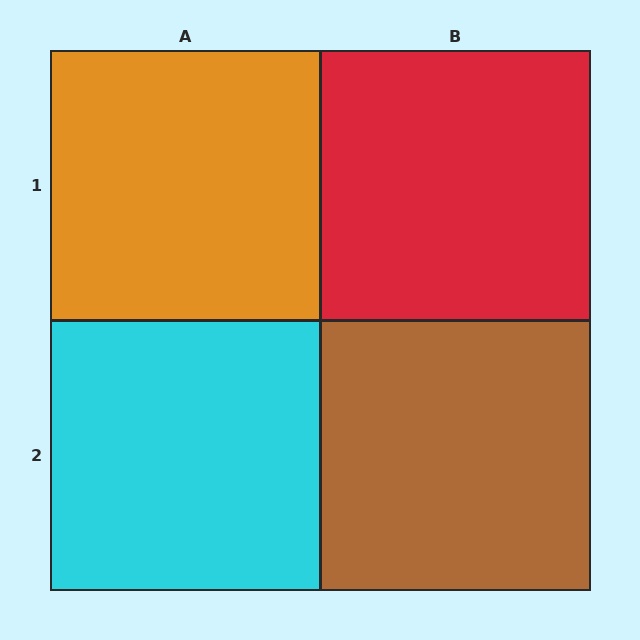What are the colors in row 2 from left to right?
Cyan, brown.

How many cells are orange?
1 cell is orange.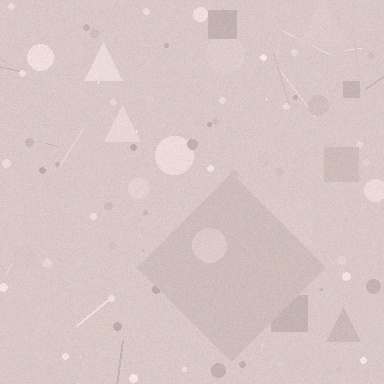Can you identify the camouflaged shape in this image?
The camouflaged shape is a diamond.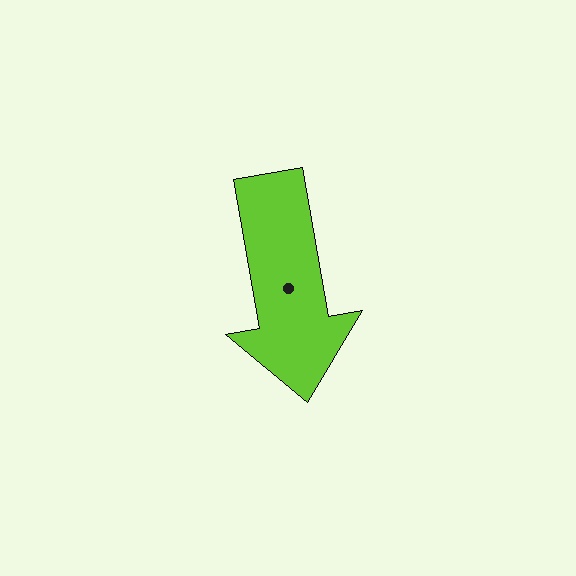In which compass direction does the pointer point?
South.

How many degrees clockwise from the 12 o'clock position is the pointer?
Approximately 170 degrees.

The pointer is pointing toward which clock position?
Roughly 6 o'clock.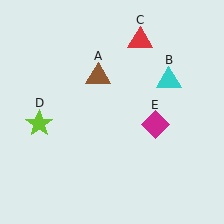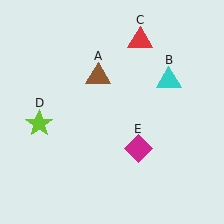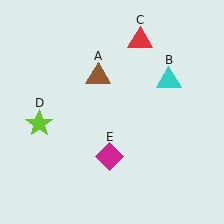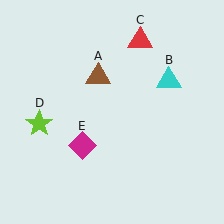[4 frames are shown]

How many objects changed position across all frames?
1 object changed position: magenta diamond (object E).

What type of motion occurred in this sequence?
The magenta diamond (object E) rotated clockwise around the center of the scene.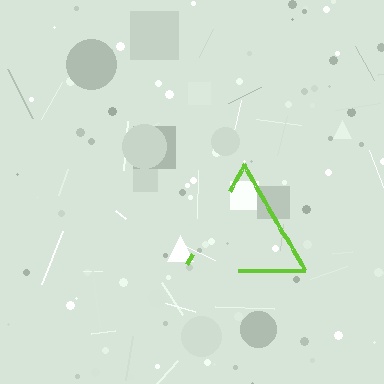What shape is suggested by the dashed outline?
The dashed outline suggests a triangle.